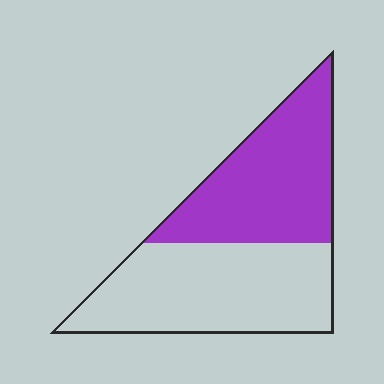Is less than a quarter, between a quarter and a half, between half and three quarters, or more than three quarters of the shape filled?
Between a quarter and a half.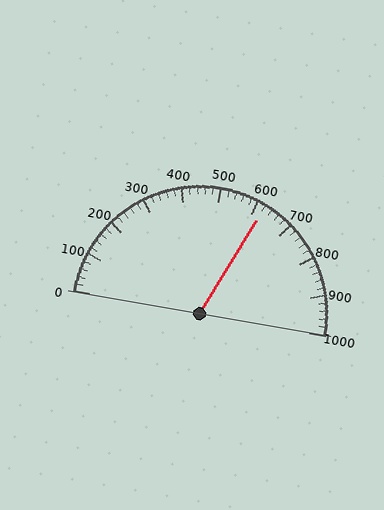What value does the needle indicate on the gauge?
The needle indicates approximately 620.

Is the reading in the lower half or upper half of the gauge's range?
The reading is in the upper half of the range (0 to 1000).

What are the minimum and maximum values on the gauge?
The gauge ranges from 0 to 1000.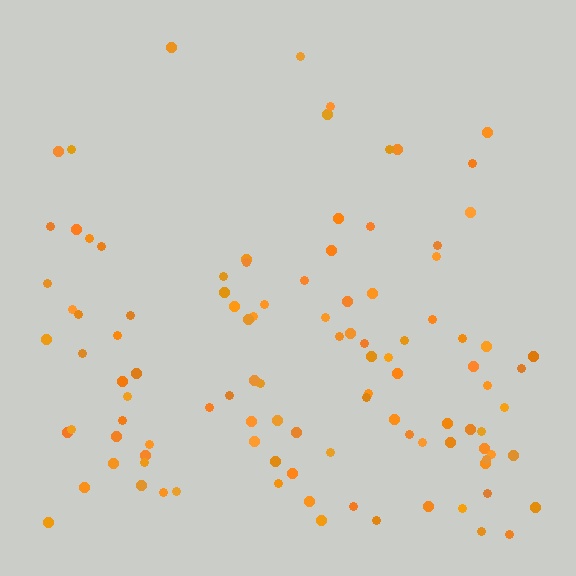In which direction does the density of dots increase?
From top to bottom, with the bottom side densest.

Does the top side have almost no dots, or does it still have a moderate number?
Still a moderate number, just noticeably fewer than the bottom.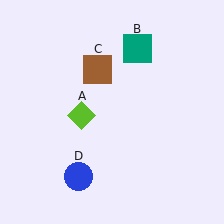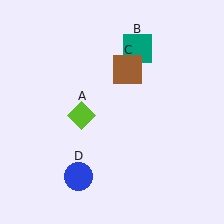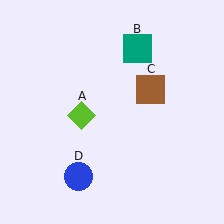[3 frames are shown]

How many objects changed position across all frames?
1 object changed position: brown square (object C).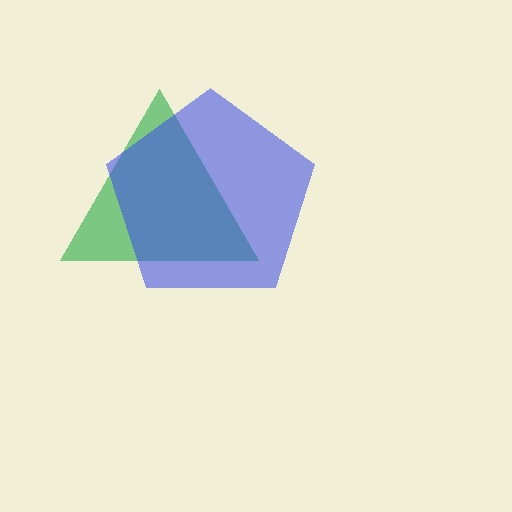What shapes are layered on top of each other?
The layered shapes are: a green triangle, a blue pentagon.